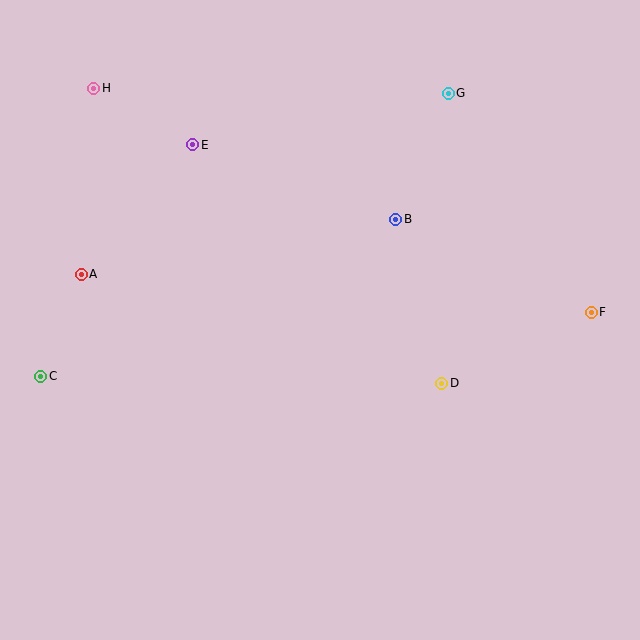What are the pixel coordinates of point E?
Point E is at (193, 145).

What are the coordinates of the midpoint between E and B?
The midpoint between E and B is at (294, 182).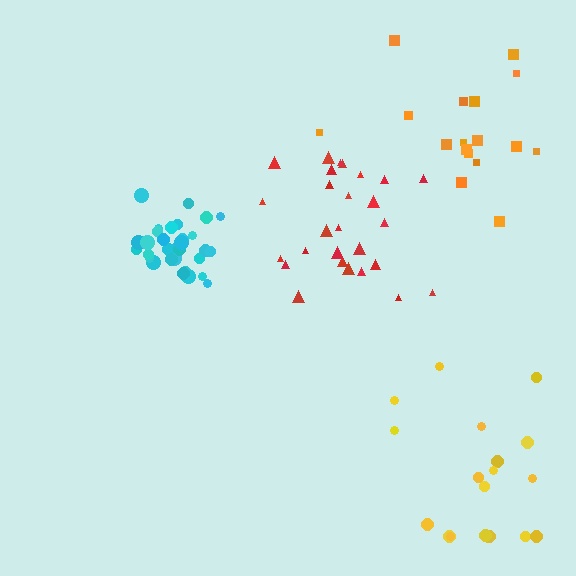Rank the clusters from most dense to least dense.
cyan, red, orange, yellow.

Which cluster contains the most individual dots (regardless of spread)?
Cyan (31).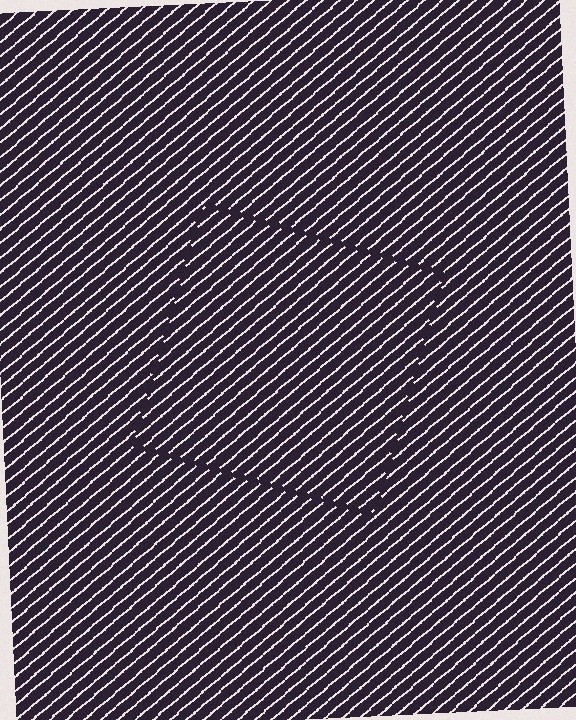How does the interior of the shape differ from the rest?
The interior of the shape contains the same grating, shifted by half a period — the contour is defined by the phase discontinuity where line-ends from the inner and outer gratings abut.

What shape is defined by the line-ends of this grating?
An illusory square. The interior of the shape contains the same grating, shifted by half a period — the contour is defined by the phase discontinuity where line-ends from the inner and outer gratings abut.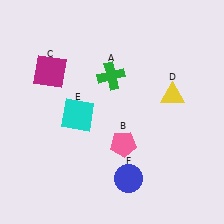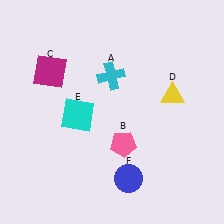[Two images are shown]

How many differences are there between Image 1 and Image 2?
There is 1 difference between the two images.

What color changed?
The cross (A) changed from green in Image 1 to cyan in Image 2.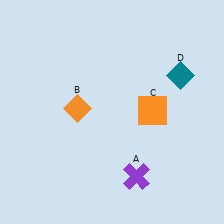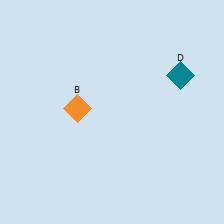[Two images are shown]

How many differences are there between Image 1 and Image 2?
There are 2 differences between the two images.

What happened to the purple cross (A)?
The purple cross (A) was removed in Image 2. It was in the bottom-right area of Image 1.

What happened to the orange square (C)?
The orange square (C) was removed in Image 2. It was in the top-right area of Image 1.